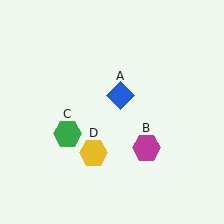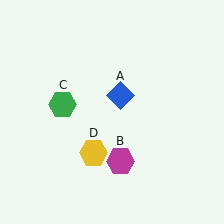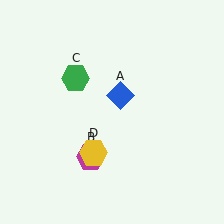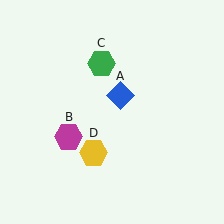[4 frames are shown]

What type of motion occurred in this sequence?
The magenta hexagon (object B), green hexagon (object C) rotated clockwise around the center of the scene.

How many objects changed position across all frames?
2 objects changed position: magenta hexagon (object B), green hexagon (object C).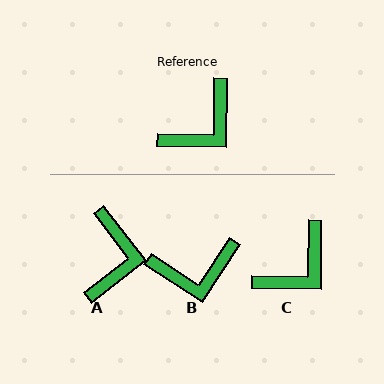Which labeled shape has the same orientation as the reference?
C.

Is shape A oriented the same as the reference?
No, it is off by about 38 degrees.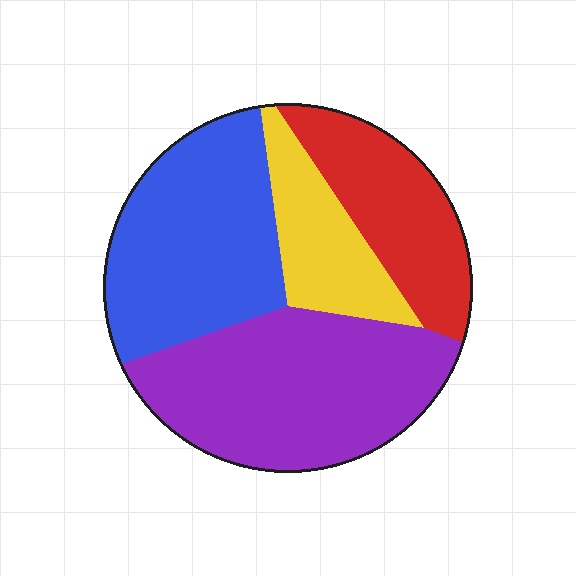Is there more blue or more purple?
Purple.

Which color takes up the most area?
Purple, at roughly 35%.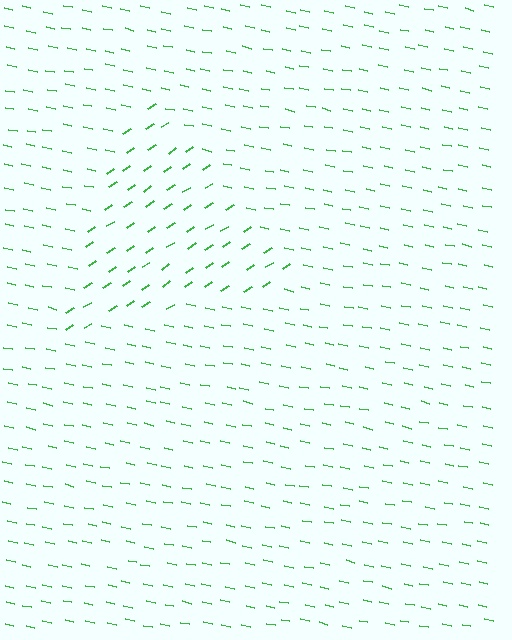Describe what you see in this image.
The image is filled with small green line segments. A triangle region in the image has lines oriented differently from the surrounding lines, creating a visible texture boundary.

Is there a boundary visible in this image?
Yes, there is a texture boundary formed by a change in line orientation.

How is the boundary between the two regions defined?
The boundary is defined purely by a change in line orientation (approximately 45 degrees difference). All lines are the same color and thickness.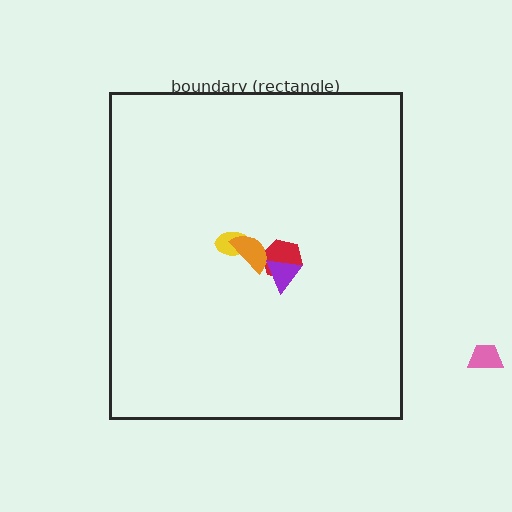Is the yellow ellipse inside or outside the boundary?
Inside.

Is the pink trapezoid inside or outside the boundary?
Outside.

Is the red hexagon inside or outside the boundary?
Inside.